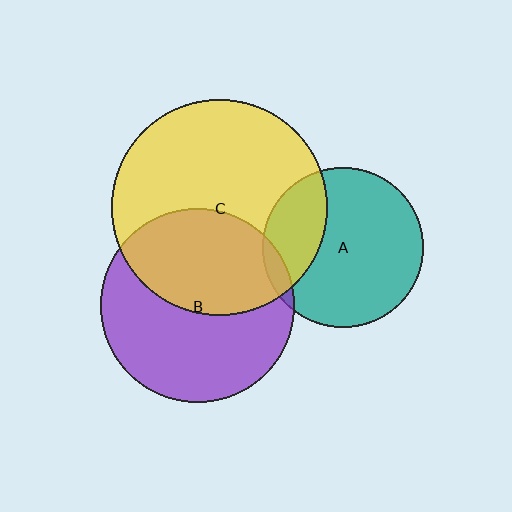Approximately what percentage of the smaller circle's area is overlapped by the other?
Approximately 25%.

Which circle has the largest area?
Circle C (yellow).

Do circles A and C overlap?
Yes.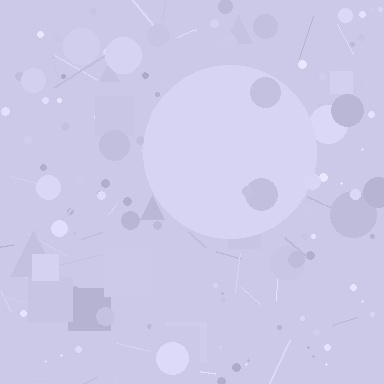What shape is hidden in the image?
A circle is hidden in the image.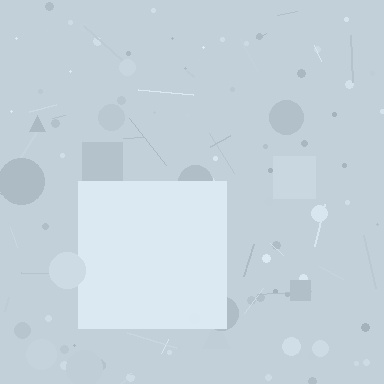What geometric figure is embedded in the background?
A square is embedded in the background.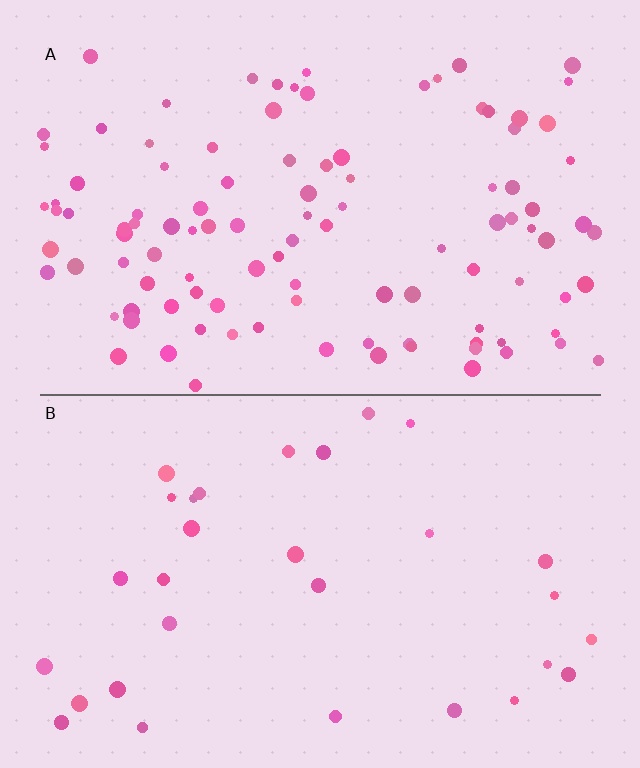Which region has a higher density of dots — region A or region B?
A (the top).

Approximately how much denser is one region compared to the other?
Approximately 3.2× — region A over region B.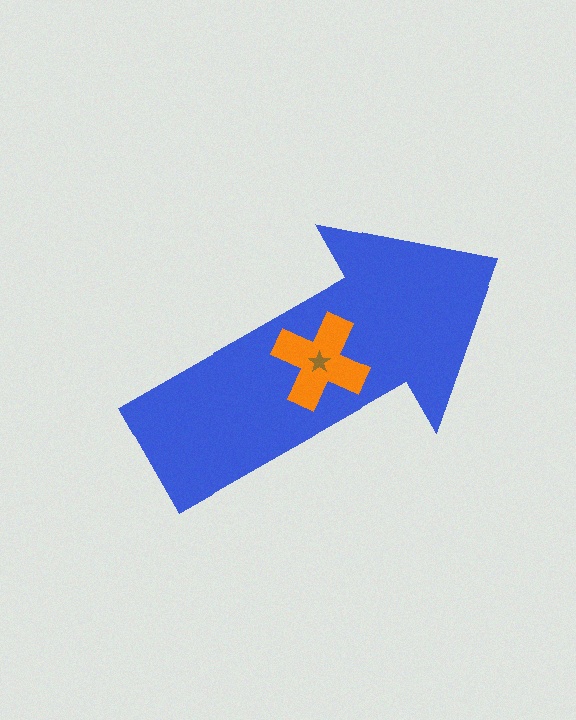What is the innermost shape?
The brown star.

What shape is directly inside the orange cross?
The brown star.